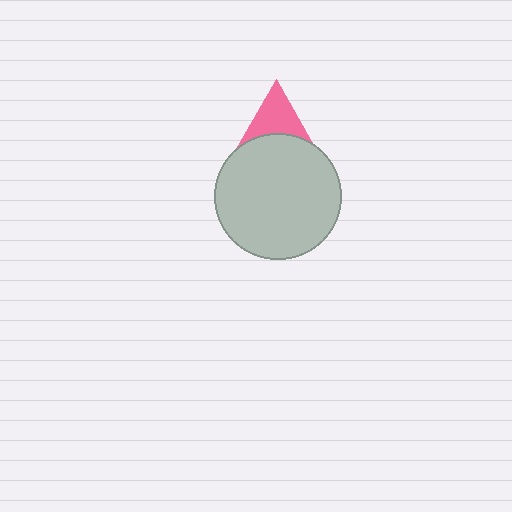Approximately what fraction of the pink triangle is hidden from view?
Roughly 56% of the pink triangle is hidden behind the light gray circle.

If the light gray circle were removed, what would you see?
You would see the complete pink triangle.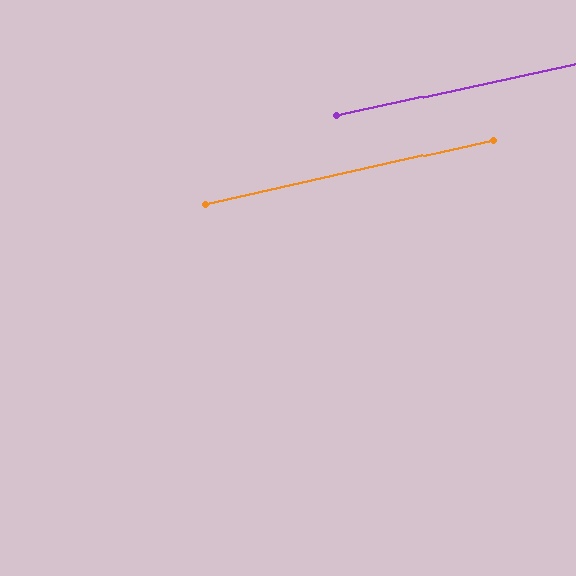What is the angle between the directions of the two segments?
Approximately 1 degree.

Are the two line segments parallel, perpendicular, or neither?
Parallel — their directions differ by only 0.6°.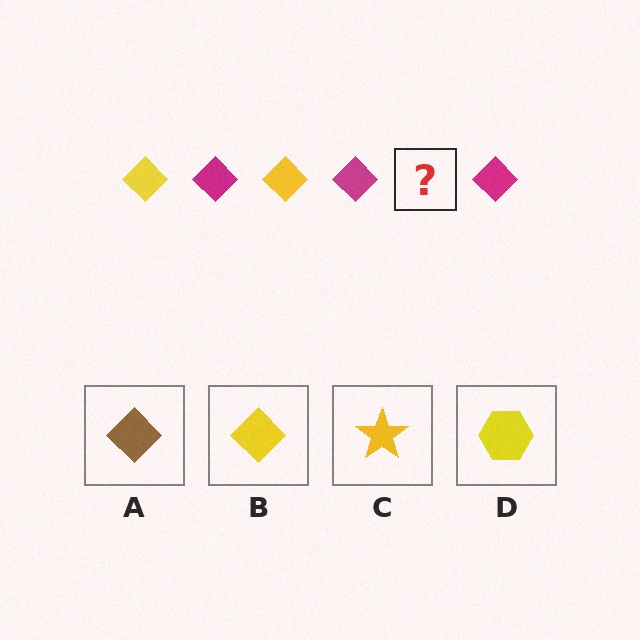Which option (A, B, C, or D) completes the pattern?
B.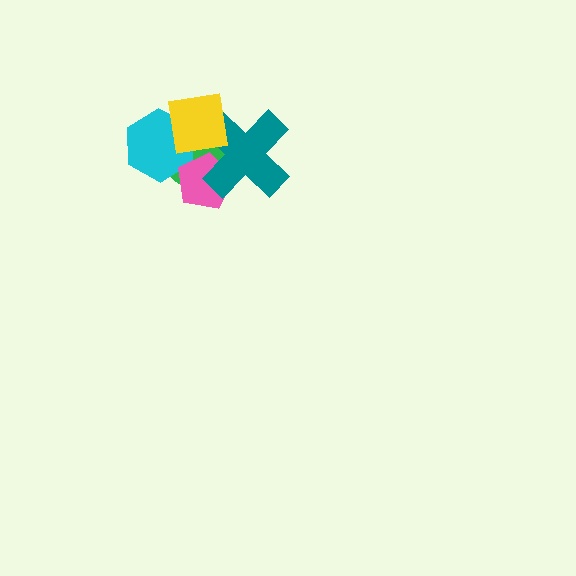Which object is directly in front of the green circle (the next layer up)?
The cyan hexagon is directly in front of the green circle.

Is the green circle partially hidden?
Yes, it is partially covered by another shape.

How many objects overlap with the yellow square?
4 objects overlap with the yellow square.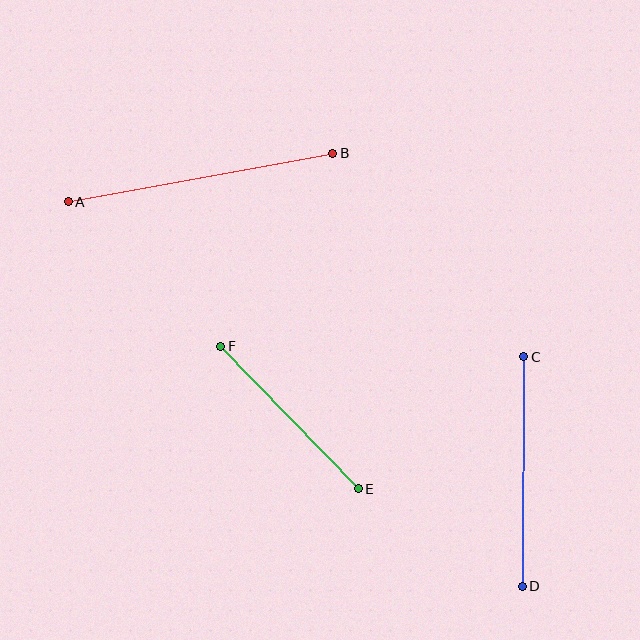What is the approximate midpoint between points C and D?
The midpoint is at approximately (523, 471) pixels.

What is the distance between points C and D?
The distance is approximately 229 pixels.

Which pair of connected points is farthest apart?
Points A and B are farthest apart.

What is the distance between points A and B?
The distance is approximately 269 pixels.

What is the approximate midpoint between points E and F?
The midpoint is at approximately (290, 418) pixels.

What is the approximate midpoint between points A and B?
The midpoint is at approximately (201, 178) pixels.